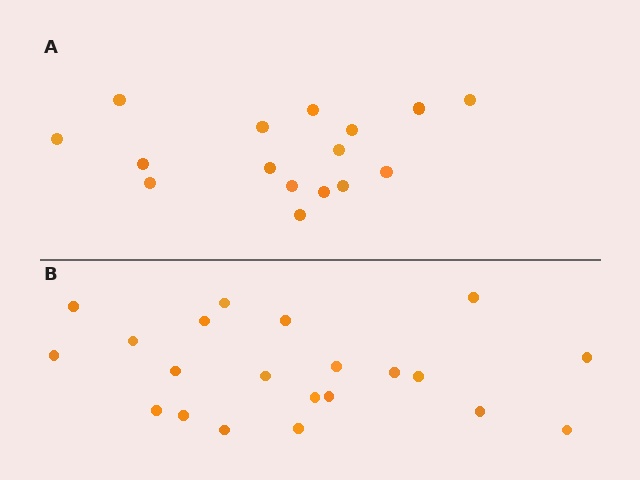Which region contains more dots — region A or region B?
Region B (the bottom region) has more dots.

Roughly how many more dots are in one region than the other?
Region B has about 5 more dots than region A.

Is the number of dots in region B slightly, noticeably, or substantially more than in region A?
Region B has noticeably more, but not dramatically so. The ratio is roughly 1.3 to 1.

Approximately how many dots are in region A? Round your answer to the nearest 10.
About 20 dots. (The exact count is 16, which rounds to 20.)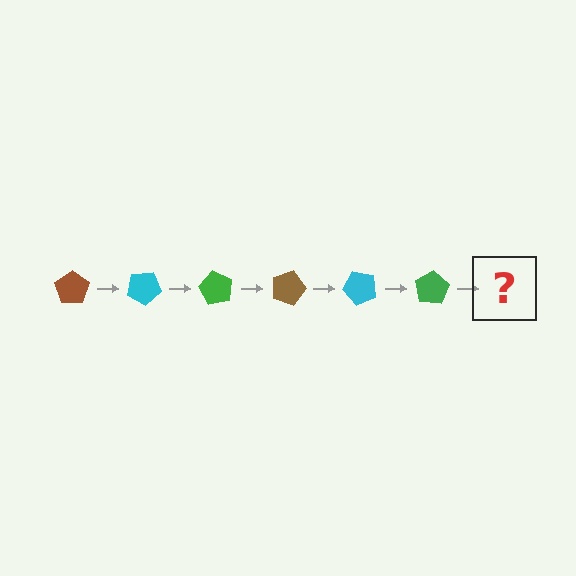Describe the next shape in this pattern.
It should be a brown pentagon, rotated 180 degrees from the start.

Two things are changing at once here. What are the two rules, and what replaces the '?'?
The two rules are that it rotates 30 degrees each step and the color cycles through brown, cyan, and green. The '?' should be a brown pentagon, rotated 180 degrees from the start.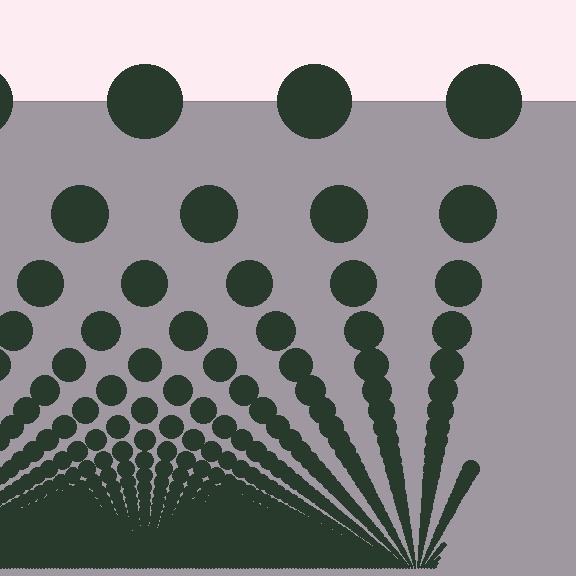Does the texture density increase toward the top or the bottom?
Density increases toward the bottom.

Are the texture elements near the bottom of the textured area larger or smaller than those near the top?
Smaller. The gradient is inverted — elements near the bottom are smaller and denser.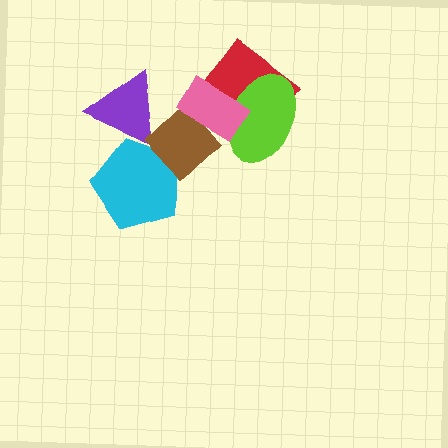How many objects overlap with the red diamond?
2 objects overlap with the red diamond.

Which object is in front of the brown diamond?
The pink rectangle is in front of the brown diamond.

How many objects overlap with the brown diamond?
3 objects overlap with the brown diamond.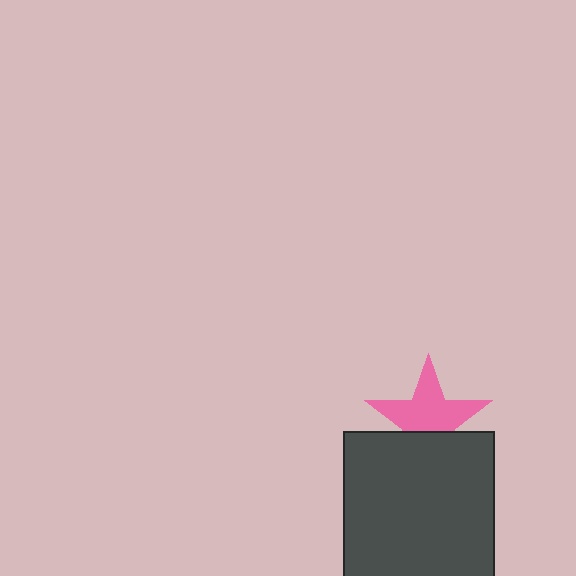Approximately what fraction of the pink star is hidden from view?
Roughly 34% of the pink star is hidden behind the dark gray rectangle.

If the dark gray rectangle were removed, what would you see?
You would see the complete pink star.